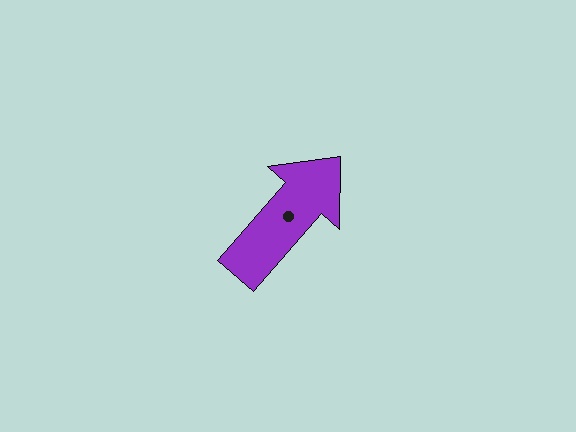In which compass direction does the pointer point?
Northeast.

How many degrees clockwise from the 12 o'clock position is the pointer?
Approximately 41 degrees.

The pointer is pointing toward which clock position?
Roughly 1 o'clock.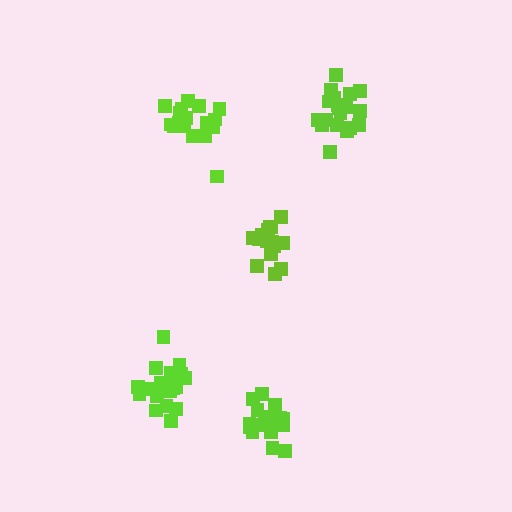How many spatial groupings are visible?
There are 5 spatial groupings.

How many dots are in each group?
Group 1: 20 dots, Group 2: 19 dots, Group 3: 17 dots, Group 4: 19 dots, Group 5: 16 dots (91 total).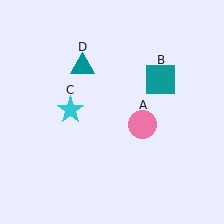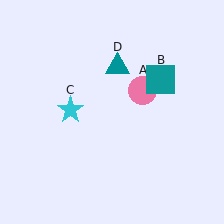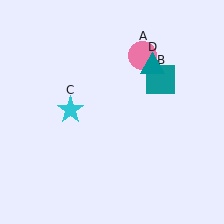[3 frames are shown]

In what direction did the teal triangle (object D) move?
The teal triangle (object D) moved right.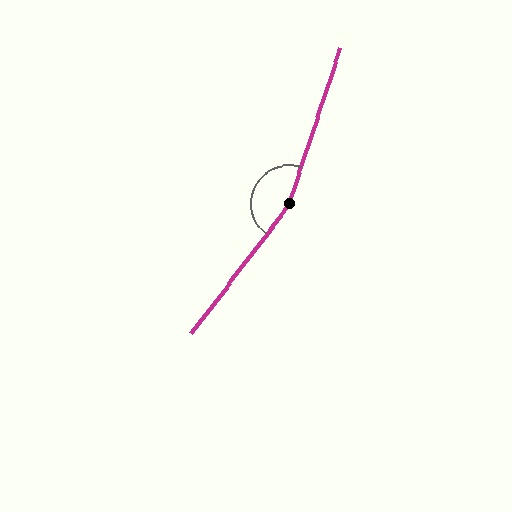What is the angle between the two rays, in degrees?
Approximately 161 degrees.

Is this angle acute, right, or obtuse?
It is obtuse.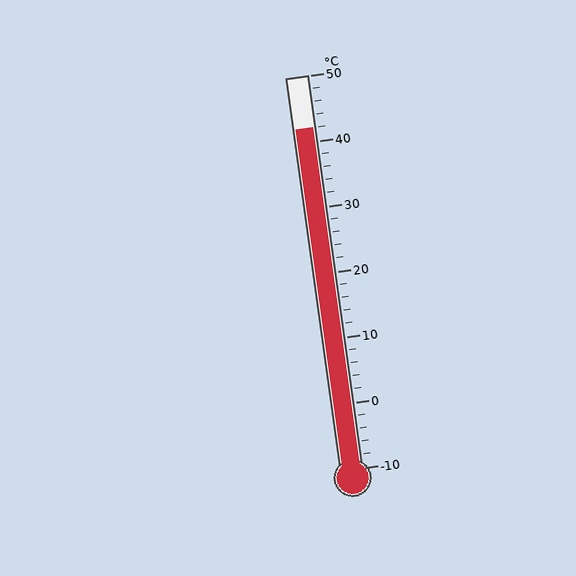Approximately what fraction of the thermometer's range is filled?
The thermometer is filled to approximately 85% of its range.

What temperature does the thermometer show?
The thermometer shows approximately 42°C.